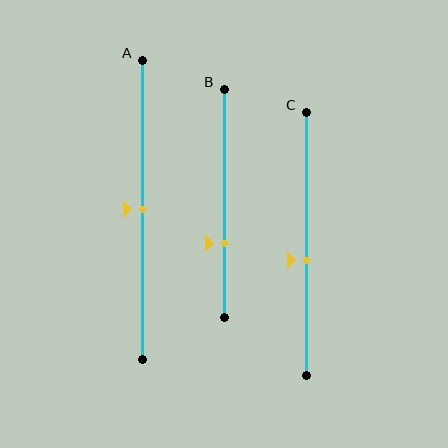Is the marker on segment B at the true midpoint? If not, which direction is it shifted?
No, the marker on segment B is shifted downward by about 17% of the segment length.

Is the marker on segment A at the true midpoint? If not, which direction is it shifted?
Yes, the marker on segment A is at the true midpoint.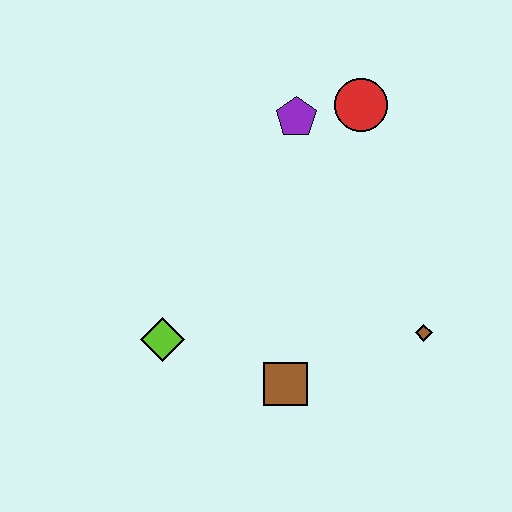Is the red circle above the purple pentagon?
Yes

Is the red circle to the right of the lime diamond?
Yes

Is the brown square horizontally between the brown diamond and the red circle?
No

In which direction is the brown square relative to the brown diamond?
The brown square is to the left of the brown diamond.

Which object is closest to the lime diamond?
The brown square is closest to the lime diamond.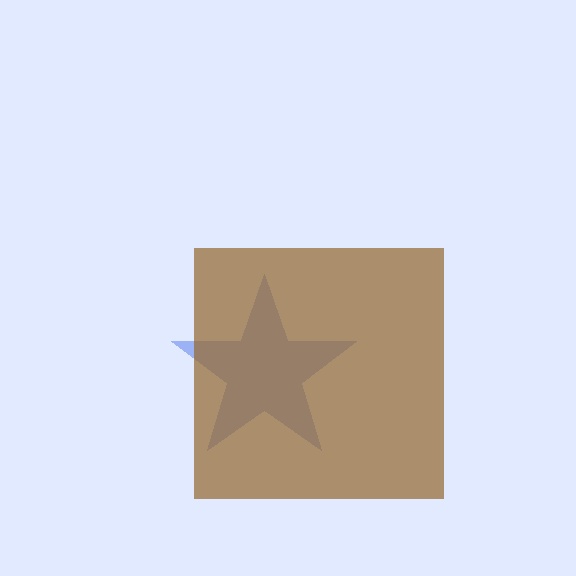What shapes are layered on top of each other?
The layered shapes are: a blue star, a brown square.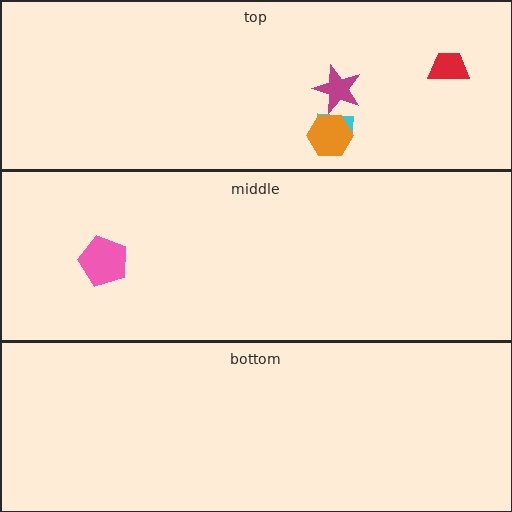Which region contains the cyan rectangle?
The top region.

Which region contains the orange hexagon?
The top region.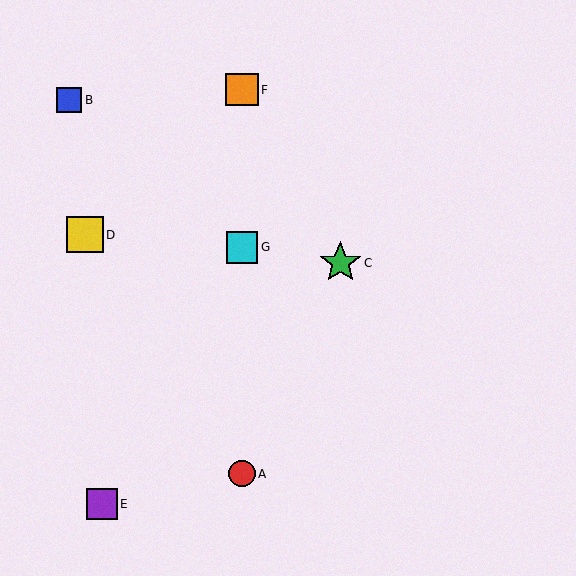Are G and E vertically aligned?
No, G is at x≈242 and E is at x≈102.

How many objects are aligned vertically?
3 objects (A, F, G) are aligned vertically.